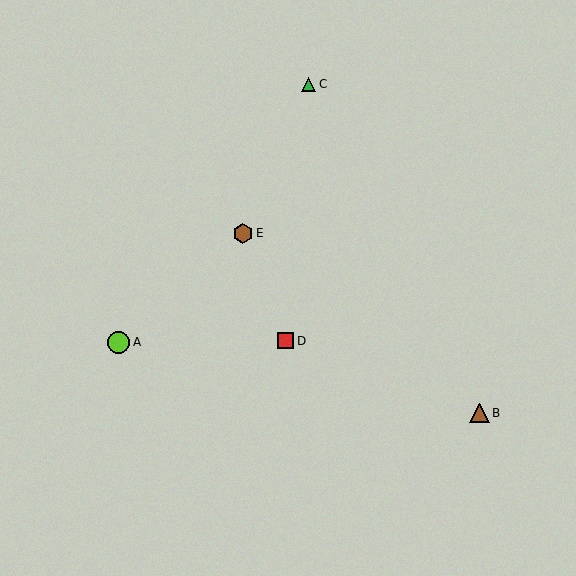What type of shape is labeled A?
Shape A is a lime circle.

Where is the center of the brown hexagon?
The center of the brown hexagon is at (243, 233).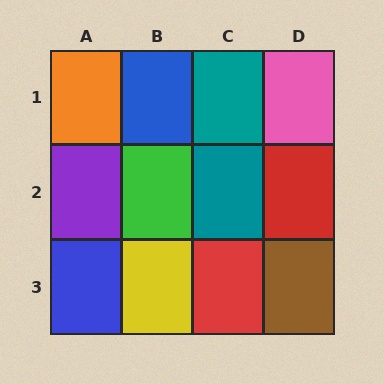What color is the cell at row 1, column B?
Blue.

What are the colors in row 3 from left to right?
Blue, yellow, red, brown.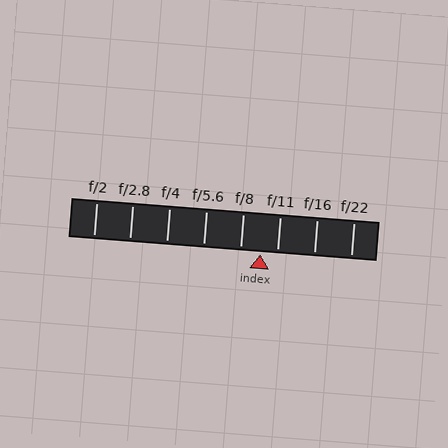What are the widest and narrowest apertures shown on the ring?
The widest aperture shown is f/2 and the narrowest is f/22.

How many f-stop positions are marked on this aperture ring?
There are 8 f-stop positions marked.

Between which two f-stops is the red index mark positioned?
The index mark is between f/8 and f/11.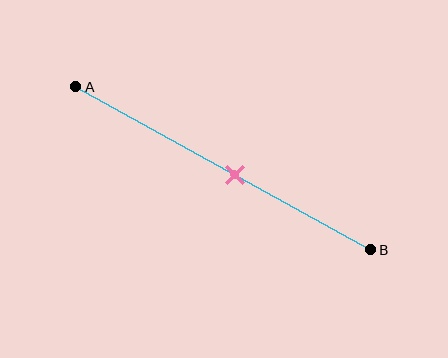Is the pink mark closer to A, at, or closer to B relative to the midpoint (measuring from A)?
The pink mark is closer to point B than the midpoint of segment AB.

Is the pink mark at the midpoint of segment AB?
No, the mark is at about 55% from A, not at the 50% midpoint.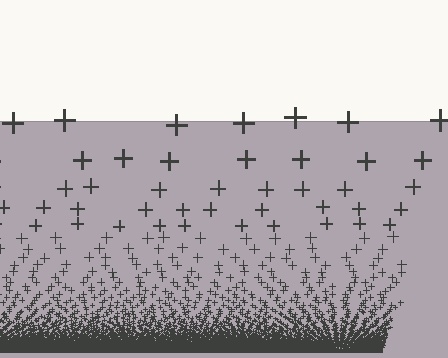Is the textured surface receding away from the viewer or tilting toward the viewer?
The surface appears to tilt toward the viewer. Texture elements get larger and sparser toward the top.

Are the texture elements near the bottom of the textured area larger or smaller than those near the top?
Smaller. The gradient is inverted — elements near the bottom are smaller and denser.